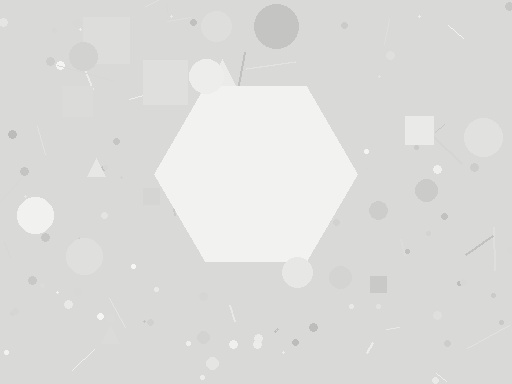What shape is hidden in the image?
A hexagon is hidden in the image.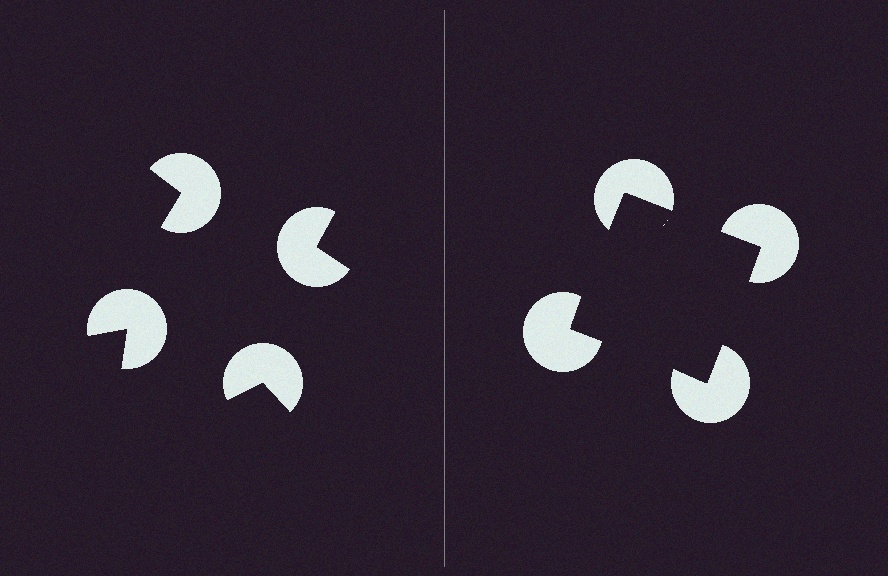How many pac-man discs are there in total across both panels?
8 — 4 on each side.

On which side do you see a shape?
An illusory square appears on the right side. On the left side the wedge cuts are rotated, so no coherent shape forms.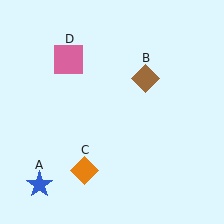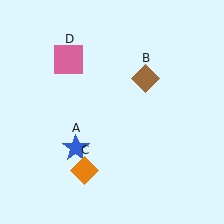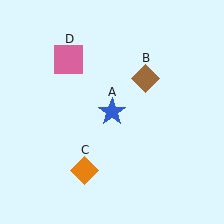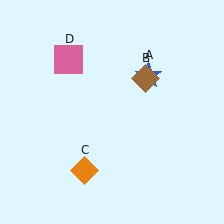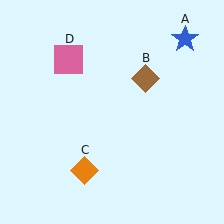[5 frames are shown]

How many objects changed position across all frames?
1 object changed position: blue star (object A).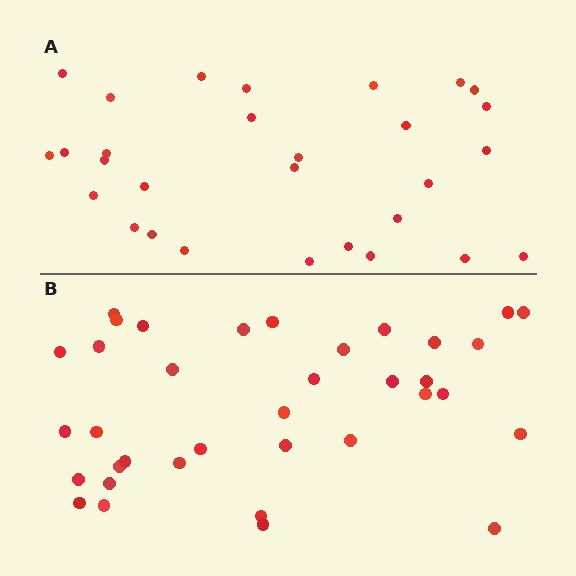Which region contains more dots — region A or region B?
Region B (the bottom region) has more dots.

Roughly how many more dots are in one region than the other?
Region B has roughly 8 or so more dots than region A.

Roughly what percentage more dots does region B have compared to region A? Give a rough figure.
About 25% more.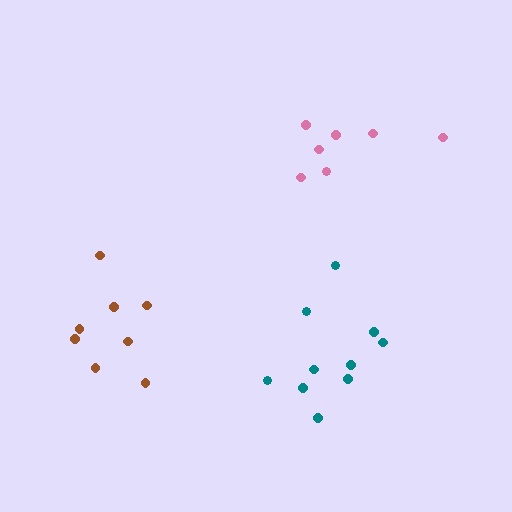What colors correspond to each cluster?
The clusters are colored: brown, pink, teal.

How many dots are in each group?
Group 1: 8 dots, Group 2: 7 dots, Group 3: 10 dots (25 total).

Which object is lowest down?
The teal cluster is bottommost.